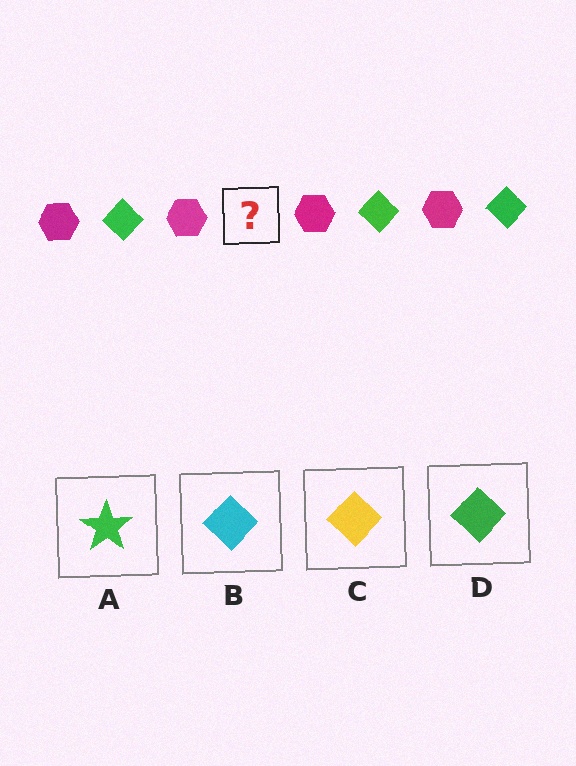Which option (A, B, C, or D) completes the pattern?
D.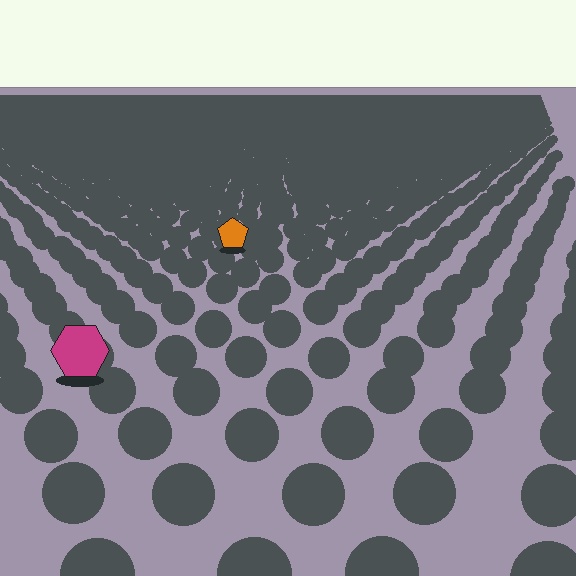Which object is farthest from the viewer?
The orange pentagon is farthest from the viewer. It appears smaller and the ground texture around it is denser.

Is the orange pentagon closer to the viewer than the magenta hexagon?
No. The magenta hexagon is closer — you can tell from the texture gradient: the ground texture is coarser near it.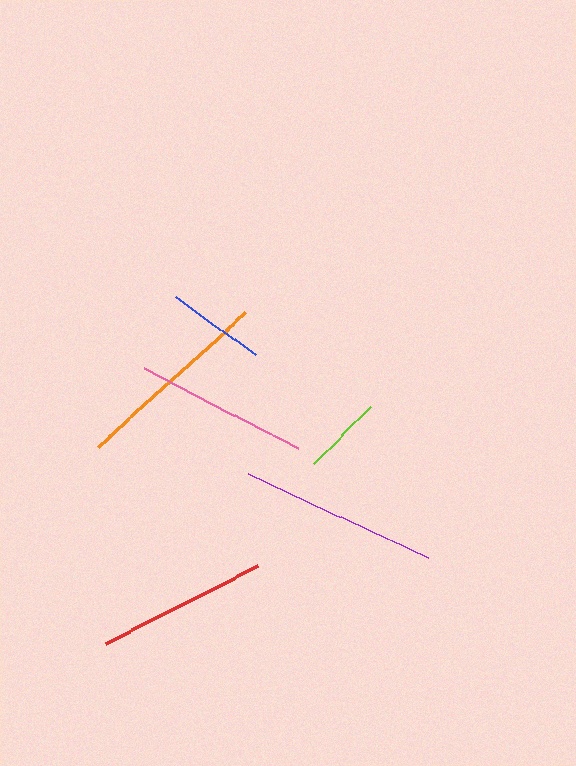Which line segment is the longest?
The orange line is the longest at approximately 200 pixels.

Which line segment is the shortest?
The lime line is the shortest at approximately 80 pixels.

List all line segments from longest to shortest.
From longest to shortest: orange, purple, pink, red, blue, lime.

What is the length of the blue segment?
The blue segment is approximately 98 pixels long.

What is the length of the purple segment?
The purple segment is approximately 199 pixels long.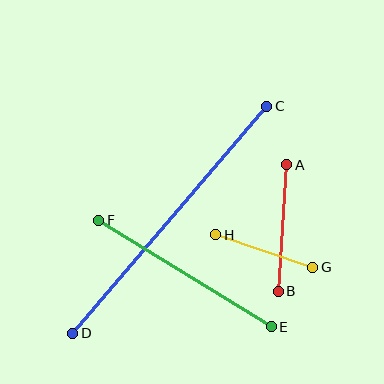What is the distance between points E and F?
The distance is approximately 203 pixels.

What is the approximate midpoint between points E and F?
The midpoint is at approximately (185, 274) pixels.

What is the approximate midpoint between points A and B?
The midpoint is at approximately (283, 228) pixels.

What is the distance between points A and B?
The distance is approximately 127 pixels.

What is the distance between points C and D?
The distance is approximately 299 pixels.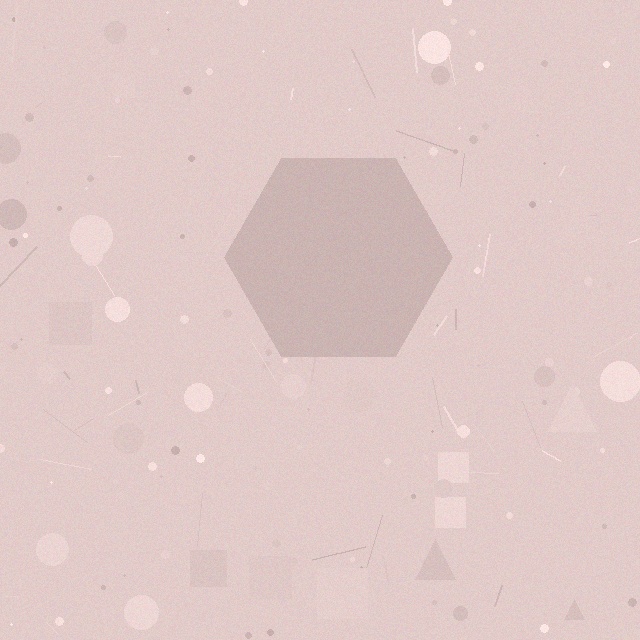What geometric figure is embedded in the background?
A hexagon is embedded in the background.